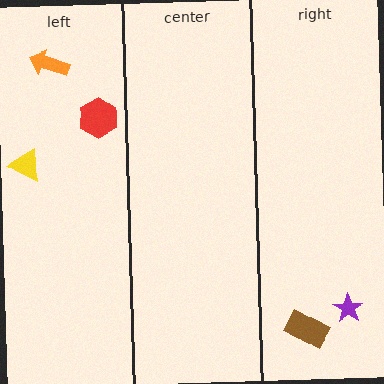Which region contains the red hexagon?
The left region.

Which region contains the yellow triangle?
The left region.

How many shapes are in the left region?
3.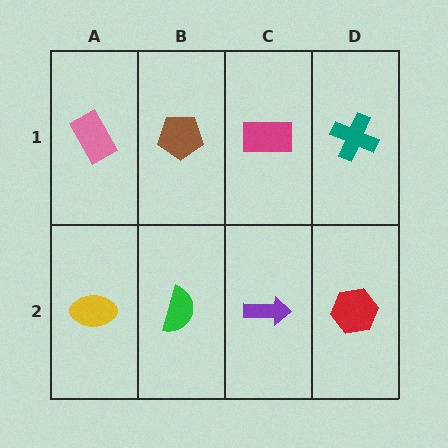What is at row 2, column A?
A yellow ellipse.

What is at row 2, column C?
A purple arrow.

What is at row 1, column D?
A teal cross.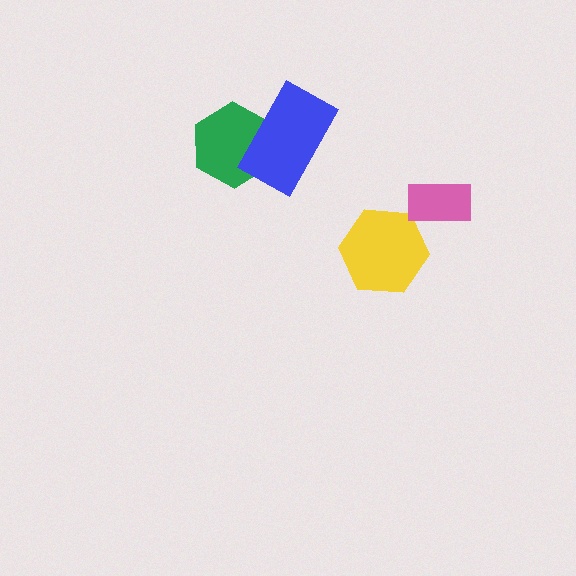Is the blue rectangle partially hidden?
No, no other shape covers it.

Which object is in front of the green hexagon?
The blue rectangle is in front of the green hexagon.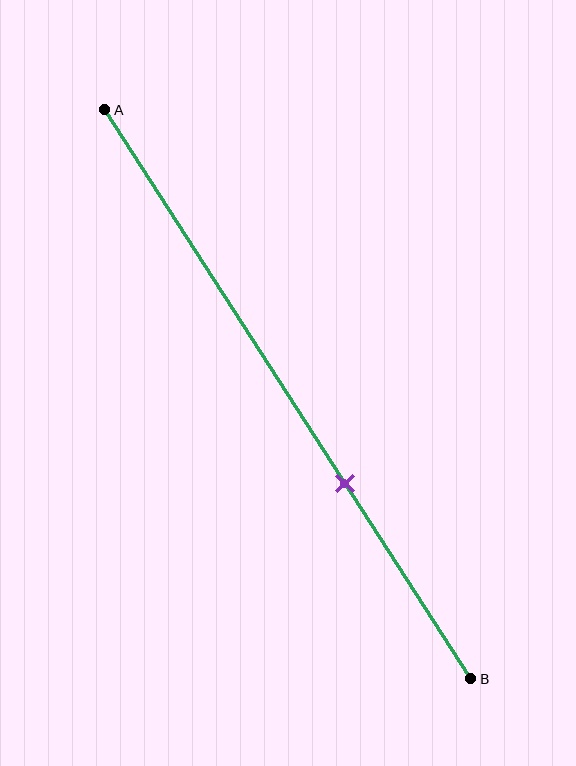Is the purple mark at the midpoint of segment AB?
No, the mark is at about 65% from A, not at the 50% midpoint.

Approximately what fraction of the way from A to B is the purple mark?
The purple mark is approximately 65% of the way from A to B.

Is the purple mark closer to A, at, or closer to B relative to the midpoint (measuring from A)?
The purple mark is closer to point B than the midpoint of segment AB.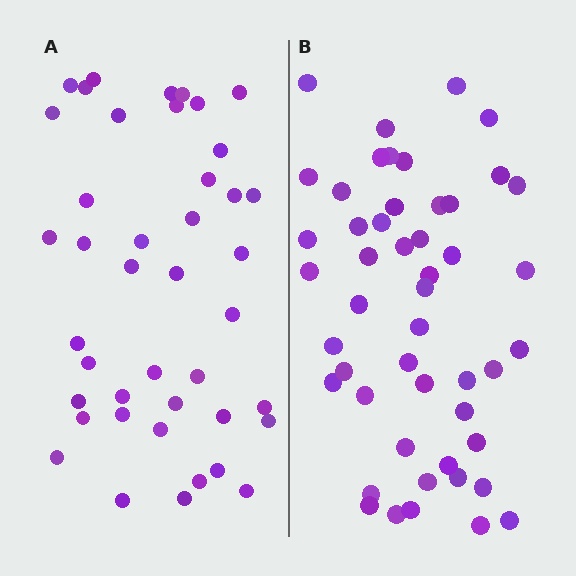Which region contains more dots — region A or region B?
Region B (the right region) has more dots.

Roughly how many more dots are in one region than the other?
Region B has roughly 8 or so more dots than region A.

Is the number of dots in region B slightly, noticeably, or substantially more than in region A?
Region B has only slightly more — the two regions are fairly close. The ratio is roughly 1.2 to 1.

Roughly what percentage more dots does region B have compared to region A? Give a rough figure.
About 15% more.